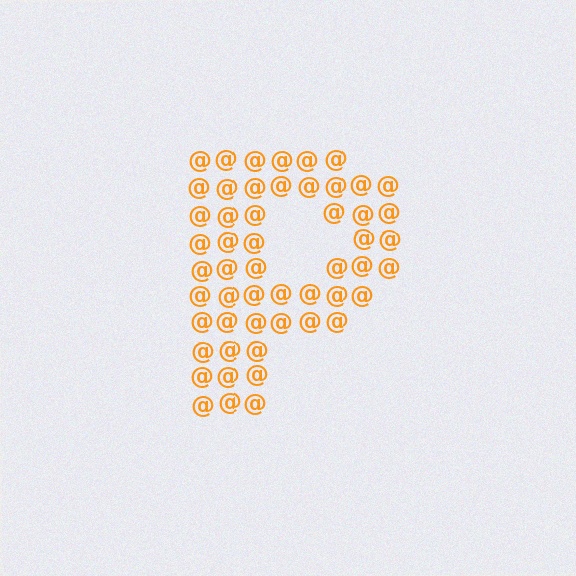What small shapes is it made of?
It is made of small at signs.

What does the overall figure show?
The overall figure shows the letter P.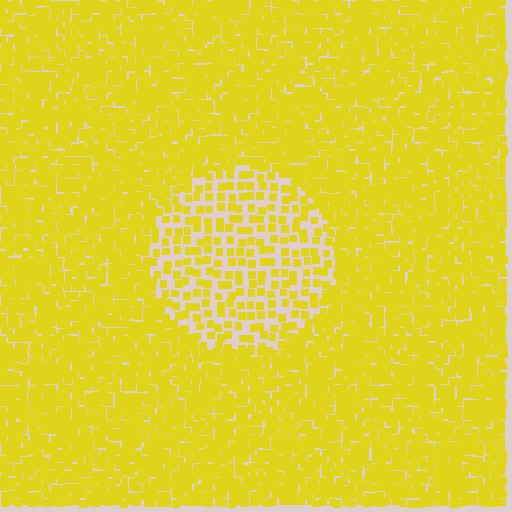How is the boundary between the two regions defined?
The boundary is defined by a change in element density (approximately 2.3x ratio). All elements are the same color, size, and shape.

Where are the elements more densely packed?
The elements are more densely packed outside the circle boundary.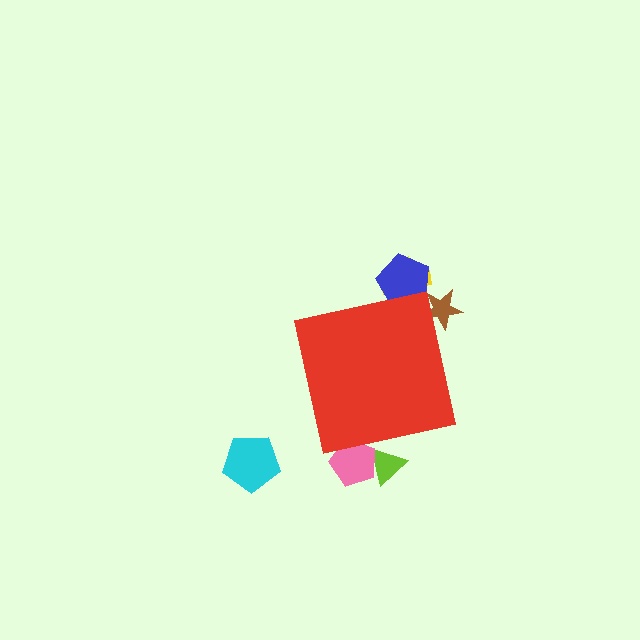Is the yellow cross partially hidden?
Yes, the yellow cross is partially hidden behind the red square.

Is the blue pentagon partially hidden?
Yes, the blue pentagon is partially hidden behind the red square.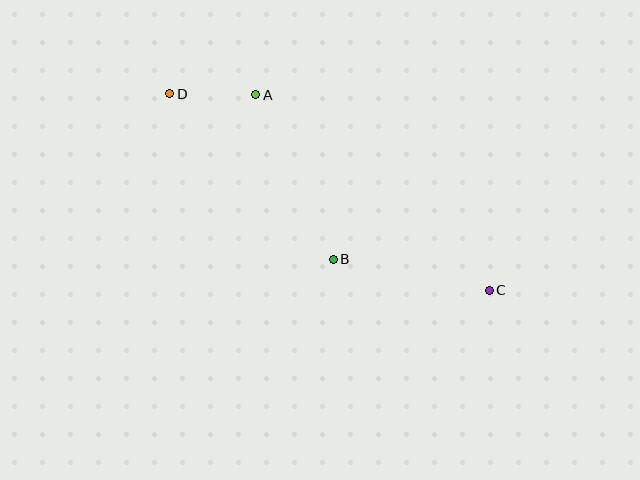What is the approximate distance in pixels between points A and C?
The distance between A and C is approximately 305 pixels.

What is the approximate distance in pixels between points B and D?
The distance between B and D is approximately 232 pixels.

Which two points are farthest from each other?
Points C and D are farthest from each other.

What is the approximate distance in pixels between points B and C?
The distance between B and C is approximately 159 pixels.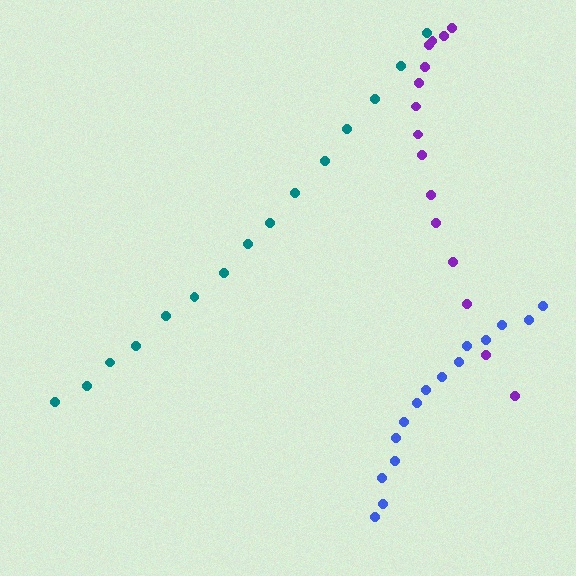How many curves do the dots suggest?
There are 3 distinct paths.